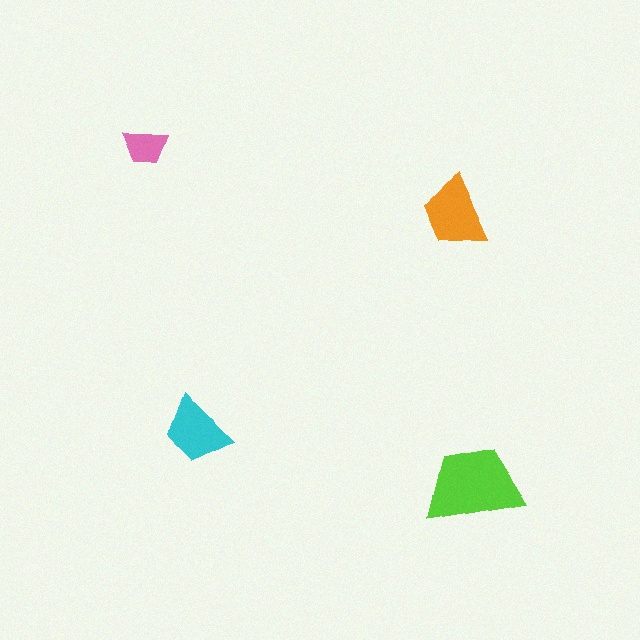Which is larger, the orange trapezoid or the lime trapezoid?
The lime one.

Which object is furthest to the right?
The lime trapezoid is rightmost.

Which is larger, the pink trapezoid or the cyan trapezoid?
The cyan one.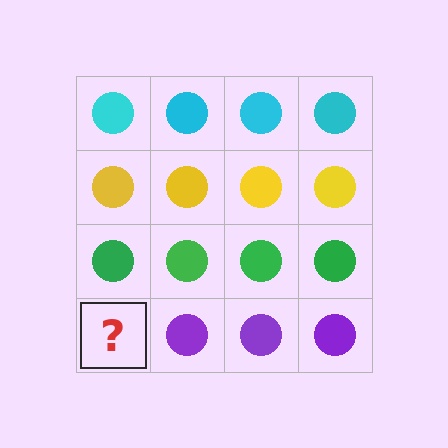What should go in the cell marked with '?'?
The missing cell should contain a purple circle.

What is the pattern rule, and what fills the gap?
The rule is that each row has a consistent color. The gap should be filled with a purple circle.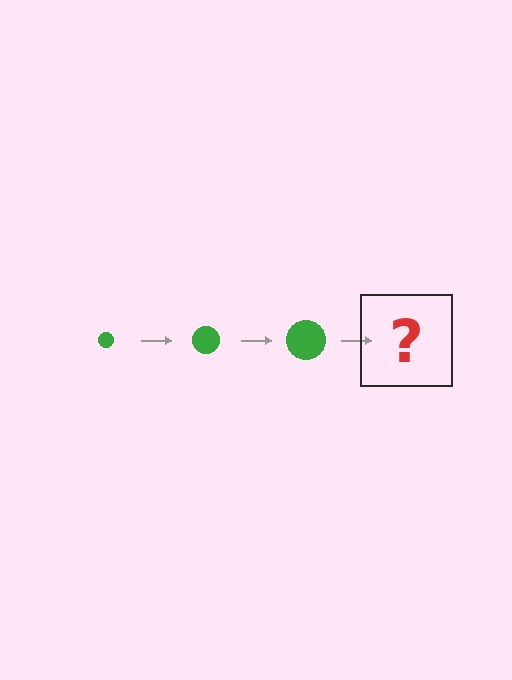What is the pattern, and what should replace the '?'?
The pattern is that the circle gets progressively larger each step. The '?' should be a green circle, larger than the previous one.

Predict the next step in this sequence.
The next step is a green circle, larger than the previous one.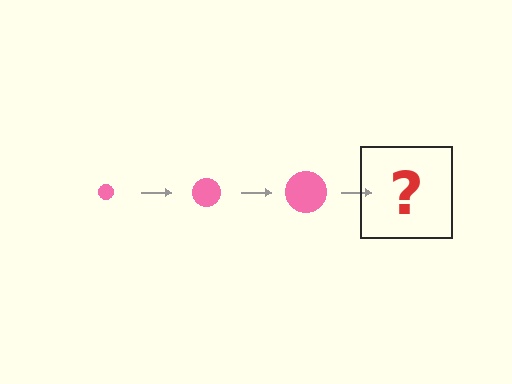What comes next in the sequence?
The next element should be a pink circle, larger than the previous one.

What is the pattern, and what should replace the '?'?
The pattern is that the circle gets progressively larger each step. The '?' should be a pink circle, larger than the previous one.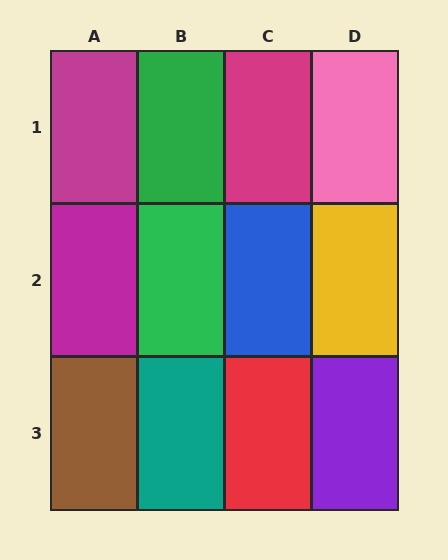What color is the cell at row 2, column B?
Green.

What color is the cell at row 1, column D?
Pink.